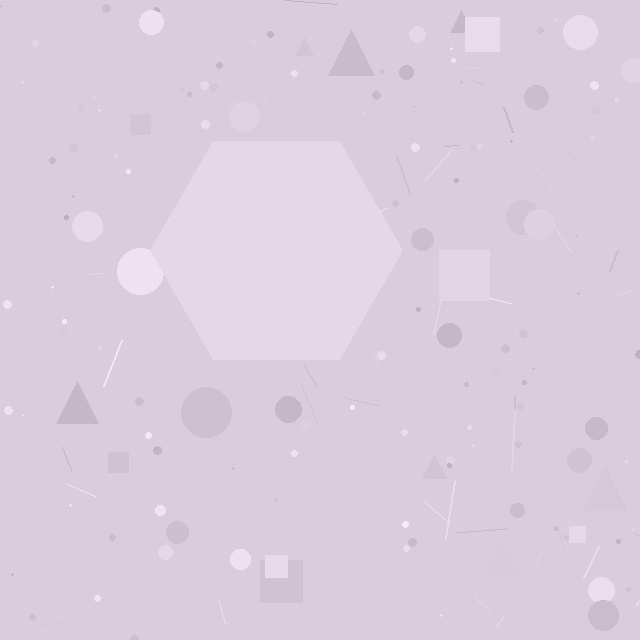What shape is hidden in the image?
A hexagon is hidden in the image.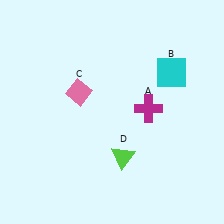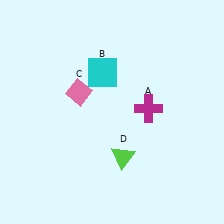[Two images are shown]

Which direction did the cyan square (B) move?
The cyan square (B) moved left.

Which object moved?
The cyan square (B) moved left.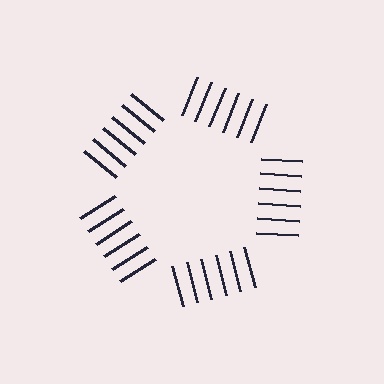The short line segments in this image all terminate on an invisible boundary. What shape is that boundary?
An illusory pentagon — the line segments terminate on its edges but no continuous stroke is drawn.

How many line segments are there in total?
30 — 6 along each of the 5 edges.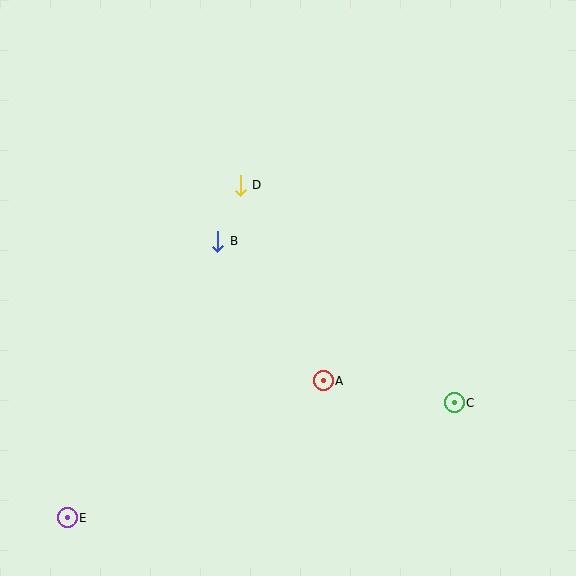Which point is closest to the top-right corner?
Point D is closest to the top-right corner.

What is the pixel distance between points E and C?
The distance between E and C is 404 pixels.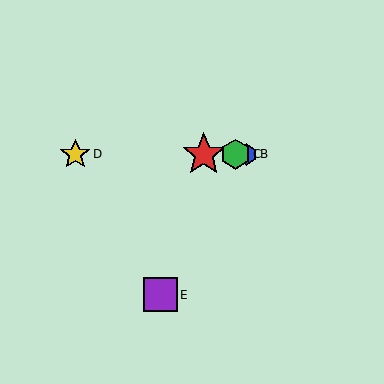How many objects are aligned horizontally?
4 objects (A, B, C, D) are aligned horizontally.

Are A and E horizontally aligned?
No, A is at y≈154 and E is at y≈295.